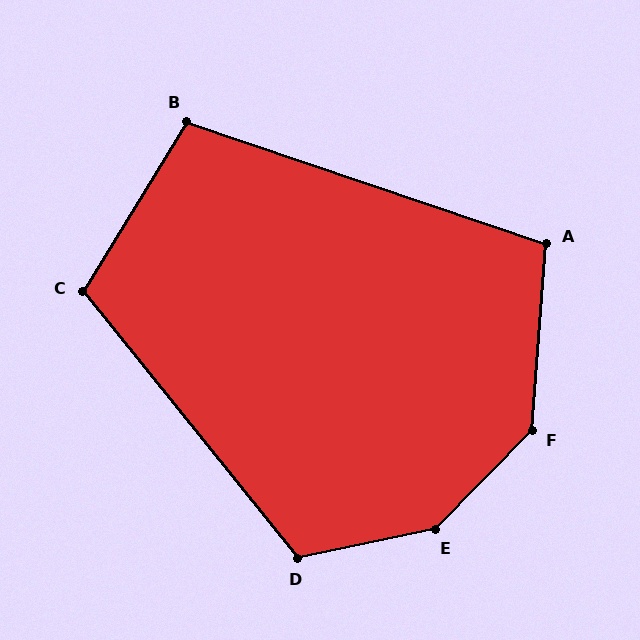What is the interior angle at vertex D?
Approximately 117 degrees (obtuse).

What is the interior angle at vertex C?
Approximately 110 degrees (obtuse).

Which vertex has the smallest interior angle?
B, at approximately 103 degrees.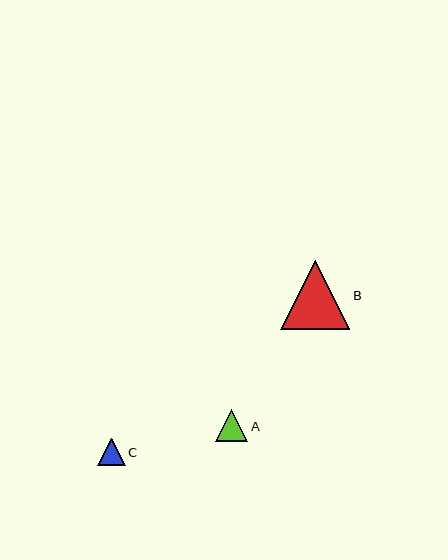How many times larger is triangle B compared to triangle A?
Triangle B is approximately 2.1 times the size of triangle A.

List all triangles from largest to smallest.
From largest to smallest: B, A, C.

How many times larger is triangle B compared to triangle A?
Triangle B is approximately 2.1 times the size of triangle A.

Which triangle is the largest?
Triangle B is the largest with a size of approximately 69 pixels.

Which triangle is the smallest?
Triangle C is the smallest with a size of approximately 27 pixels.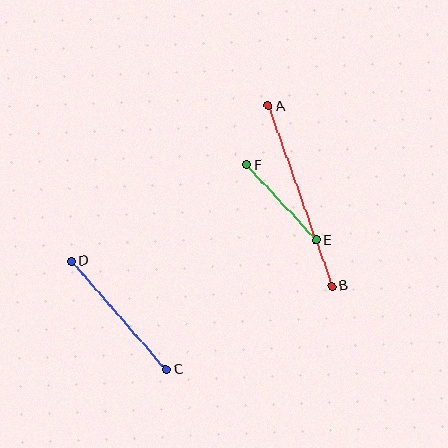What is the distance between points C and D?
The distance is approximately 144 pixels.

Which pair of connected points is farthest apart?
Points A and B are farthest apart.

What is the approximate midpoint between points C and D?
The midpoint is at approximately (119, 315) pixels.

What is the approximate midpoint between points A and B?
The midpoint is at approximately (300, 196) pixels.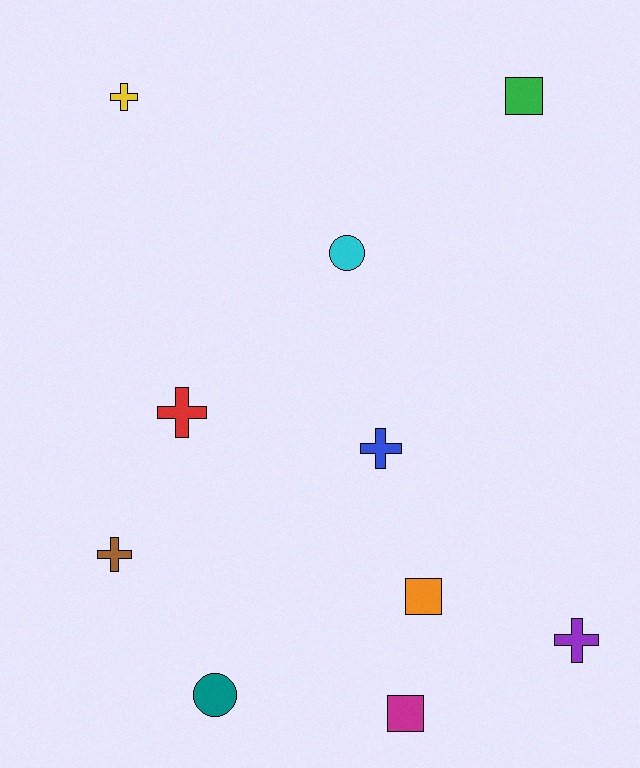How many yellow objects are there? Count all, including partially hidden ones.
There is 1 yellow object.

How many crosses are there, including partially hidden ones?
There are 5 crosses.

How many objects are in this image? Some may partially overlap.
There are 10 objects.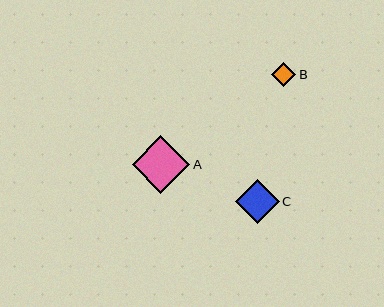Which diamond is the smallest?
Diamond B is the smallest with a size of approximately 24 pixels.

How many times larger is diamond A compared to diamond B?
Diamond A is approximately 2.4 times the size of diamond B.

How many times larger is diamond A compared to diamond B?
Diamond A is approximately 2.4 times the size of diamond B.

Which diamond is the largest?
Diamond A is the largest with a size of approximately 58 pixels.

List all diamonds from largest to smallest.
From largest to smallest: A, C, B.